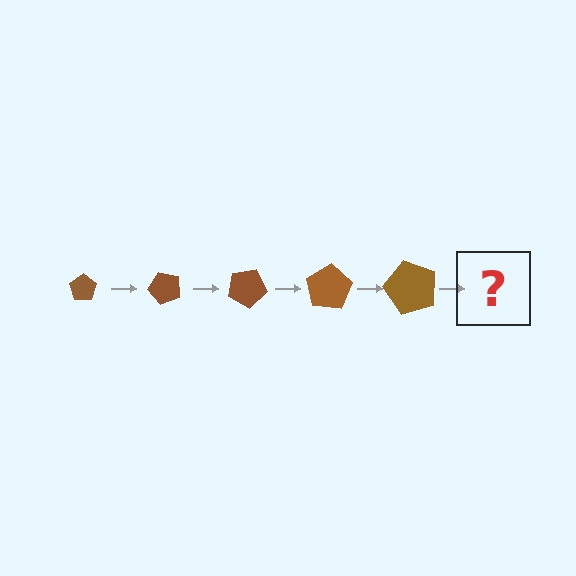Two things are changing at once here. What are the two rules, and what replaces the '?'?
The two rules are that the pentagon grows larger each step and it rotates 50 degrees each step. The '?' should be a pentagon, larger than the previous one and rotated 250 degrees from the start.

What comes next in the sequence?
The next element should be a pentagon, larger than the previous one and rotated 250 degrees from the start.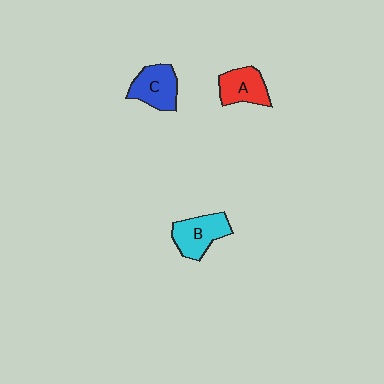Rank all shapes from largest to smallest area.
From largest to smallest: B (cyan), C (blue), A (red).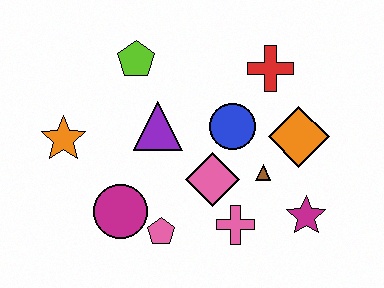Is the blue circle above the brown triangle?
Yes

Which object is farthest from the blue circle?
The orange star is farthest from the blue circle.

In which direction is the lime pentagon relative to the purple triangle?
The lime pentagon is above the purple triangle.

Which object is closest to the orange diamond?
The brown triangle is closest to the orange diamond.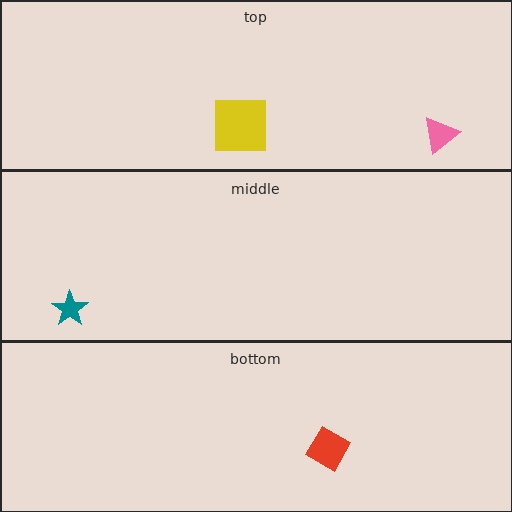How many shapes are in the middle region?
1.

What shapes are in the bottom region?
The red diamond.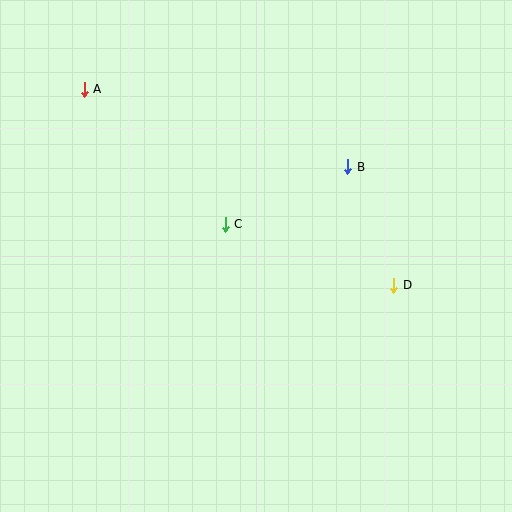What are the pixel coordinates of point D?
Point D is at (394, 285).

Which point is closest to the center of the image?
Point C at (225, 224) is closest to the center.